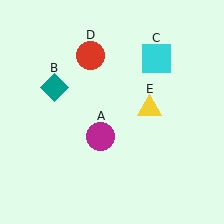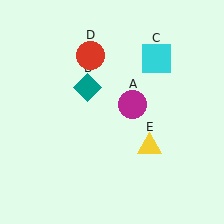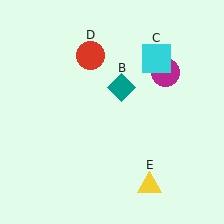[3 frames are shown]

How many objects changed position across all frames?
3 objects changed position: magenta circle (object A), teal diamond (object B), yellow triangle (object E).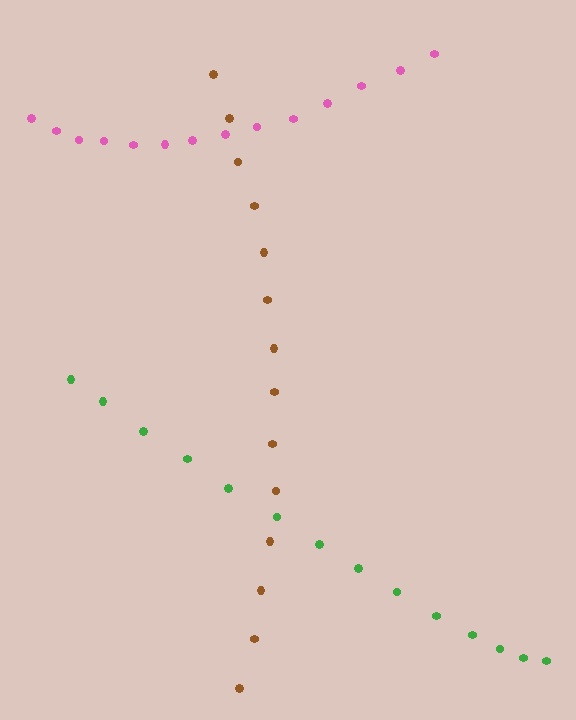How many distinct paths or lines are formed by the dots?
There are 3 distinct paths.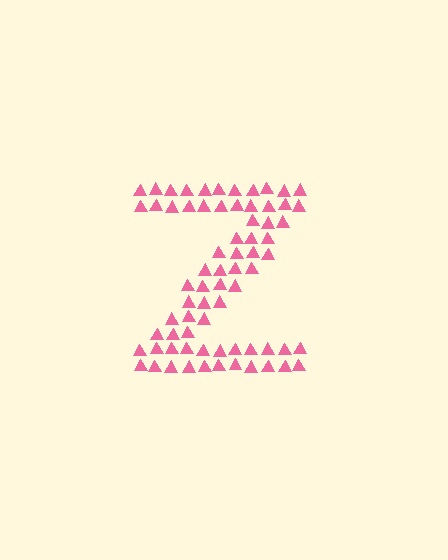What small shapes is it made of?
It is made of small triangles.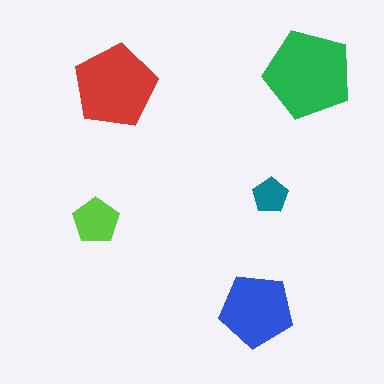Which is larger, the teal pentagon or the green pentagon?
The green one.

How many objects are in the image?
There are 5 objects in the image.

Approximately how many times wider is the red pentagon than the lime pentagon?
About 2 times wider.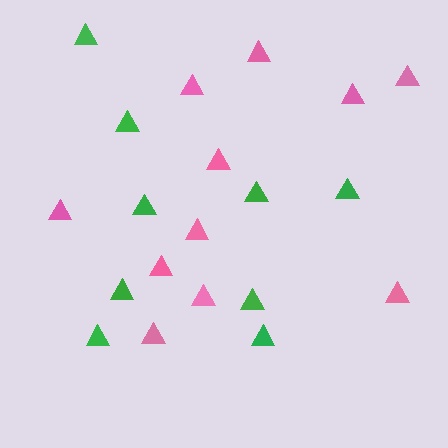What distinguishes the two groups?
There are 2 groups: one group of green triangles (9) and one group of pink triangles (11).